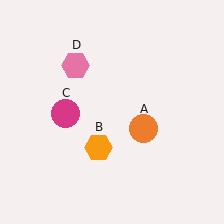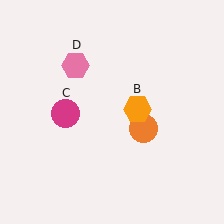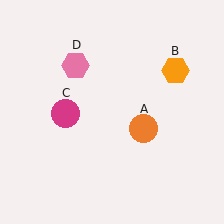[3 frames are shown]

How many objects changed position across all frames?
1 object changed position: orange hexagon (object B).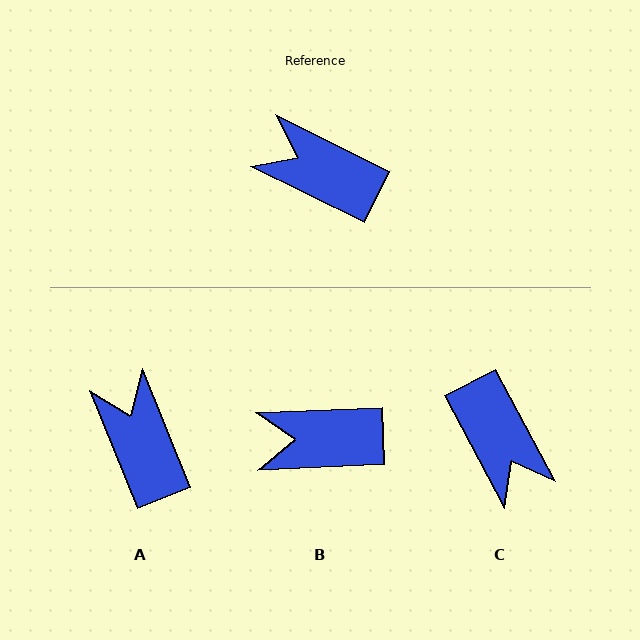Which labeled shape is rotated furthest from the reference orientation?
C, about 144 degrees away.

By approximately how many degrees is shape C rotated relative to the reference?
Approximately 144 degrees counter-clockwise.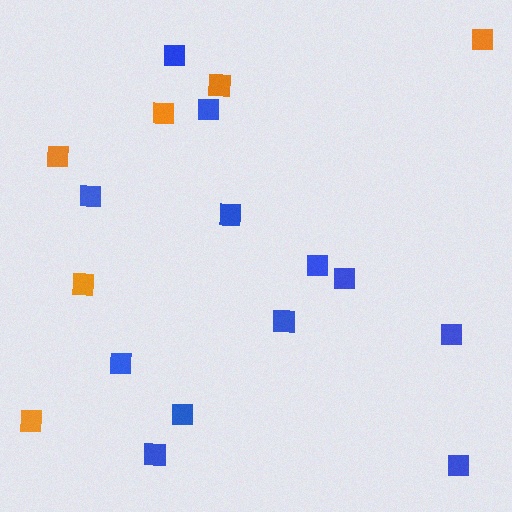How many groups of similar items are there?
There are 2 groups: one group of orange squares (6) and one group of blue squares (12).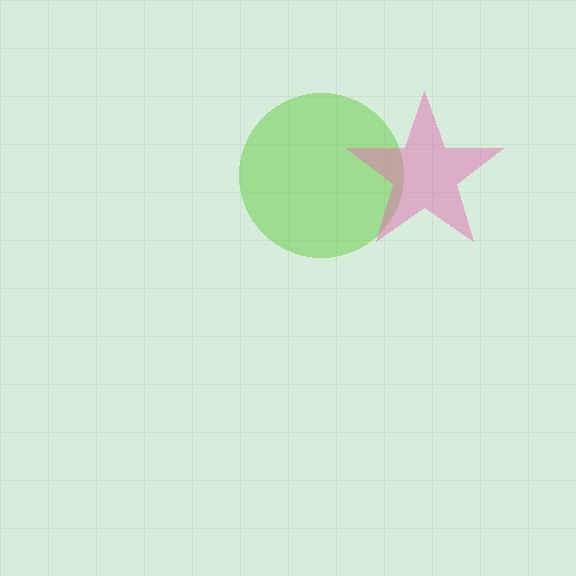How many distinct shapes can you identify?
There are 2 distinct shapes: a lime circle, a pink star.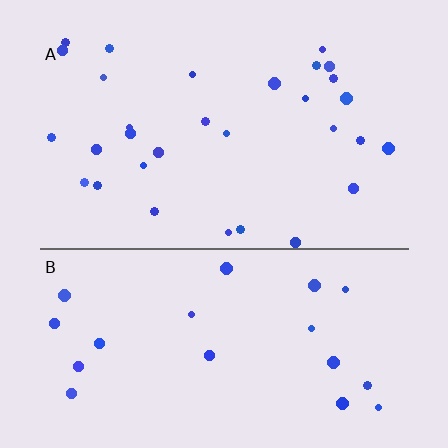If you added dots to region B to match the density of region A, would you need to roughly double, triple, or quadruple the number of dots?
Approximately double.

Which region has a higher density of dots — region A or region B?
A (the top).